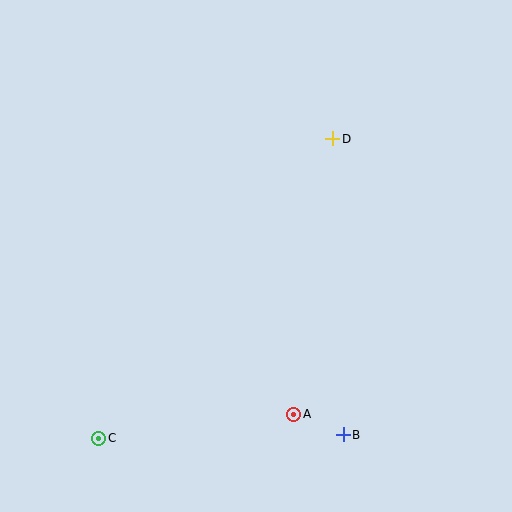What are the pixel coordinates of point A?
Point A is at (294, 414).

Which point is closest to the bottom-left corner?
Point C is closest to the bottom-left corner.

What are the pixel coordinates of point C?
Point C is at (99, 438).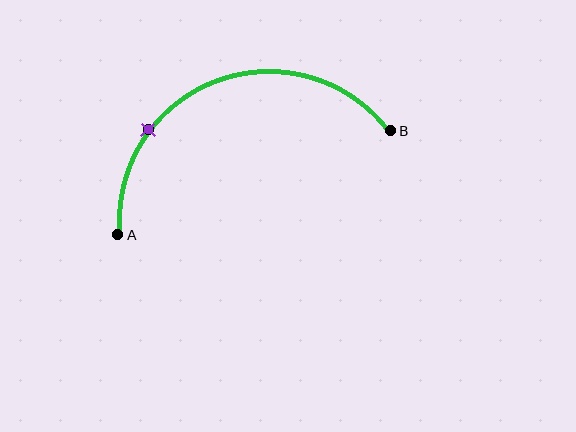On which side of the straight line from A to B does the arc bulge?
The arc bulges above the straight line connecting A and B.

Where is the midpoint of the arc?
The arc midpoint is the point on the curve farthest from the straight line joining A and B. It sits above that line.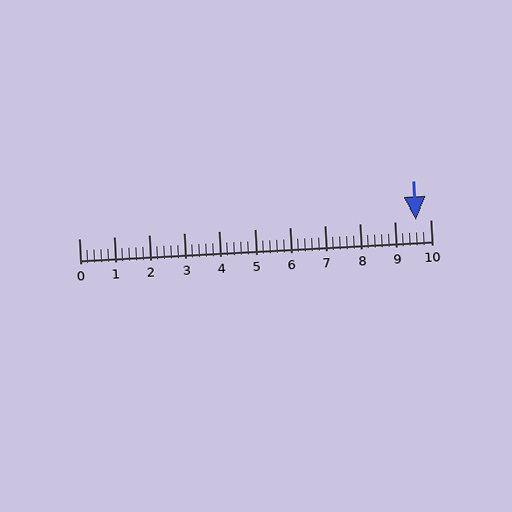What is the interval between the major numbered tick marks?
The major tick marks are spaced 1 units apart.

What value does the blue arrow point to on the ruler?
The blue arrow points to approximately 9.6.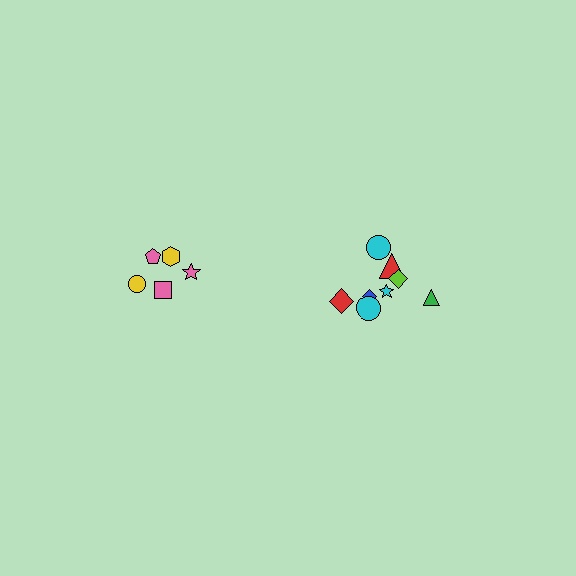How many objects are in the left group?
There are 5 objects.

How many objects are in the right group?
There are 8 objects.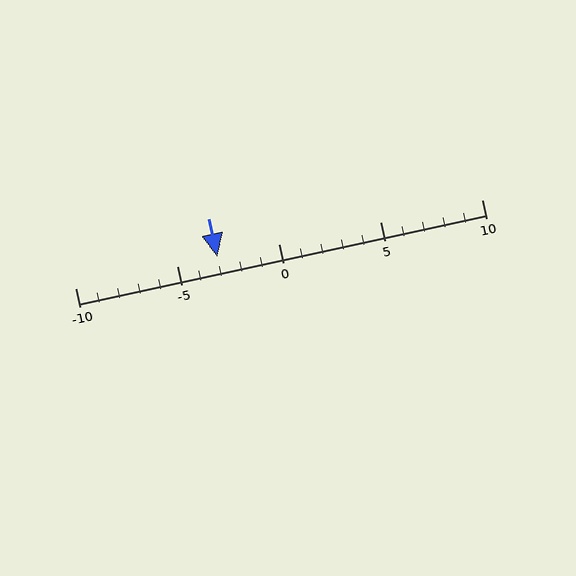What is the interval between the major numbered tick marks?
The major tick marks are spaced 5 units apart.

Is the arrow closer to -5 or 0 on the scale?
The arrow is closer to -5.